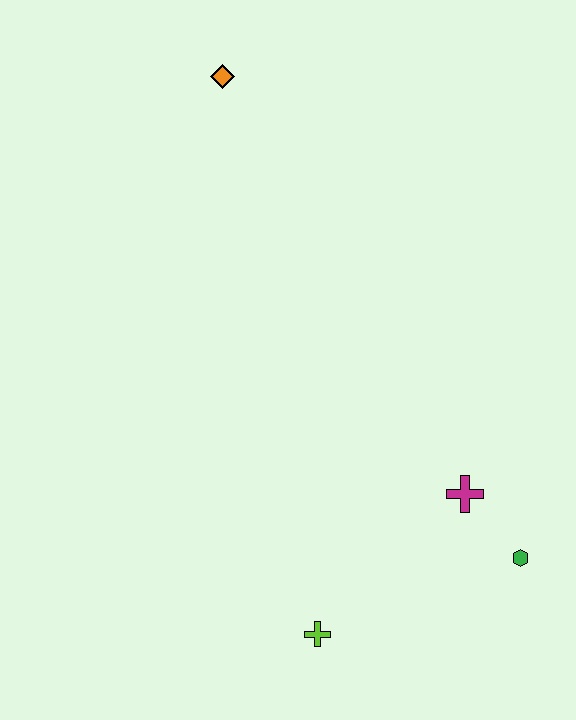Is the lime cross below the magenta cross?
Yes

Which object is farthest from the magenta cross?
The orange diamond is farthest from the magenta cross.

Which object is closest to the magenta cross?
The green hexagon is closest to the magenta cross.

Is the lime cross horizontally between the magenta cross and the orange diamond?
Yes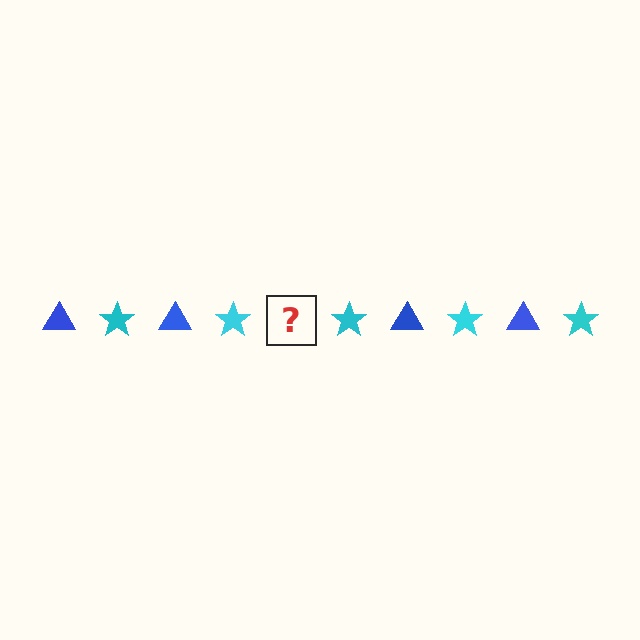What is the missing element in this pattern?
The missing element is a blue triangle.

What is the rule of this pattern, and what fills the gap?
The rule is that the pattern alternates between blue triangle and cyan star. The gap should be filled with a blue triangle.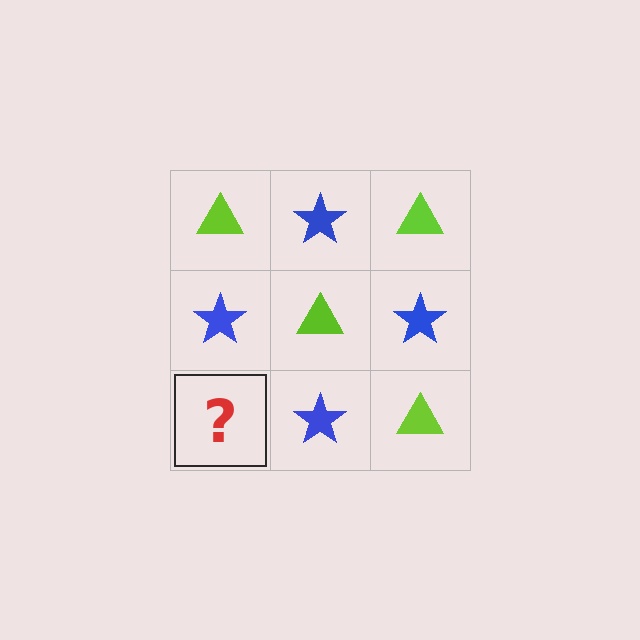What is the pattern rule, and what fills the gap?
The rule is that it alternates lime triangle and blue star in a checkerboard pattern. The gap should be filled with a lime triangle.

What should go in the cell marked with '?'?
The missing cell should contain a lime triangle.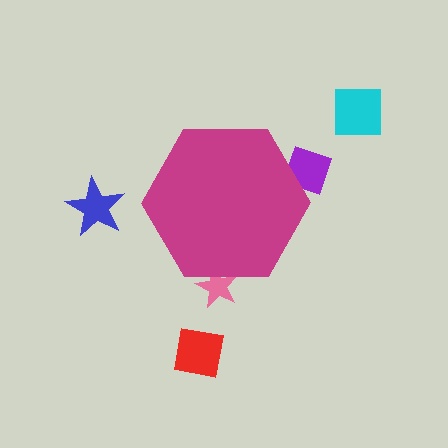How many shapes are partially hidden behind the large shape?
2 shapes are partially hidden.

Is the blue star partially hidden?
No, the blue star is fully visible.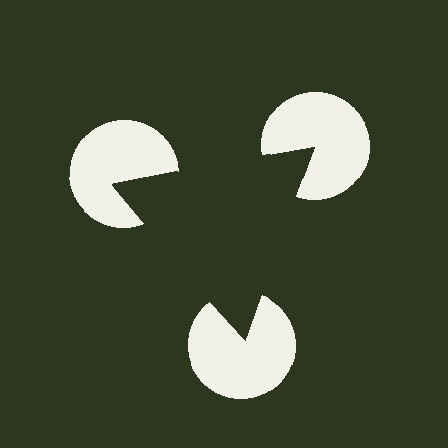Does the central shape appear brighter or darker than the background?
It typically appears slightly darker than the background, even though no actual brightness change is drawn.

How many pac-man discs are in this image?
There are 3 — one at each vertex of the illusory triangle.